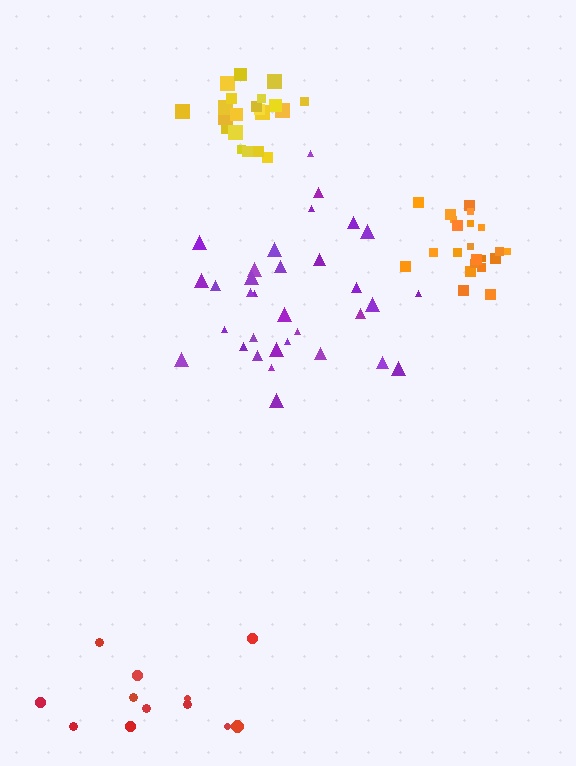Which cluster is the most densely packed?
Yellow.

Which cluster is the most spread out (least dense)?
Red.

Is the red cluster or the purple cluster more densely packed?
Purple.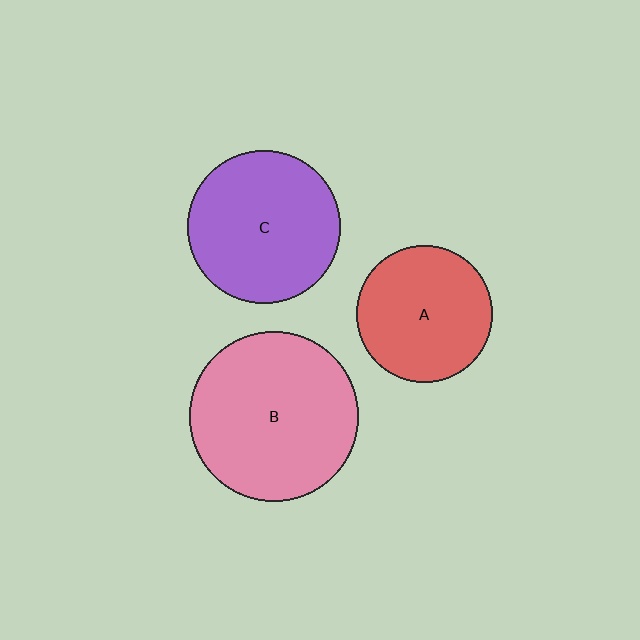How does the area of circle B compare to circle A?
Approximately 1.5 times.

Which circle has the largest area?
Circle B (pink).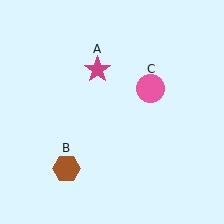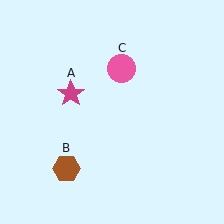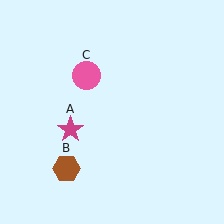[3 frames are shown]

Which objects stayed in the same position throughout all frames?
Brown hexagon (object B) remained stationary.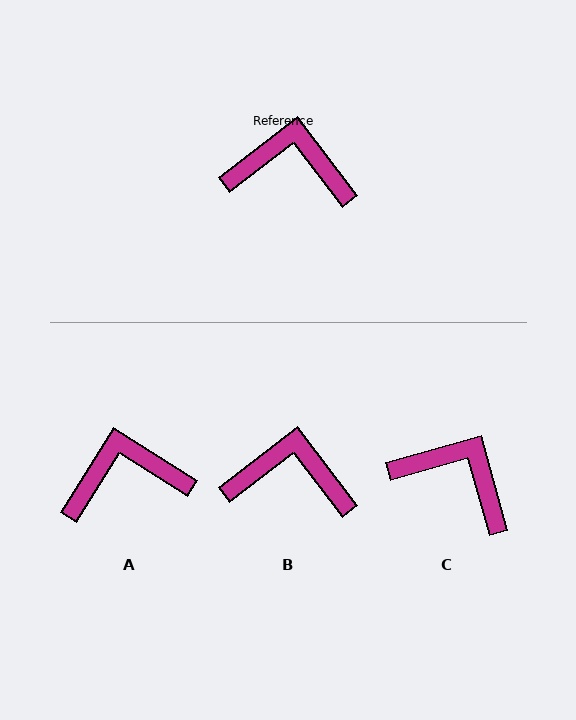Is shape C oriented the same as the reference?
No, it is off by about 22 degrees.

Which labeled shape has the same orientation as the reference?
B.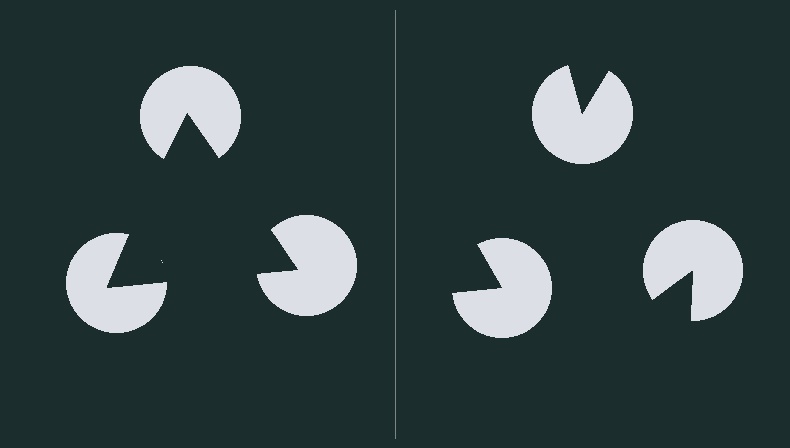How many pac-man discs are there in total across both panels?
6 — 3 on each side.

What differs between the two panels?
The pac-man discs are positioned identically on both sides; only the wedge orientations differ. On the left they align to a triangle; on the right they are misaligned.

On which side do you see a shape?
An illusory triangle appears on the left side. On the right side the wedge cuts are rotated, so no coherent shape forms.